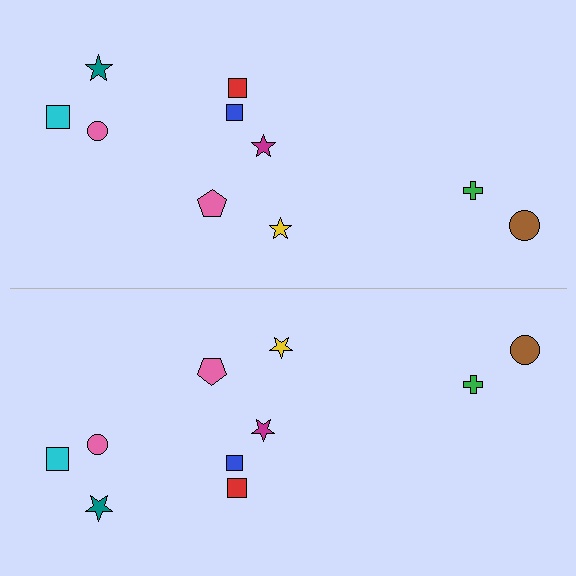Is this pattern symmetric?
Yes, this pattern has bilateral (reflection) symmetry.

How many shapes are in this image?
There are 20 shapes in this image.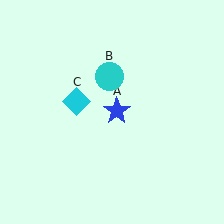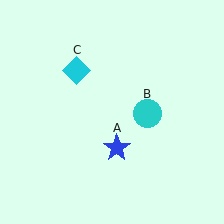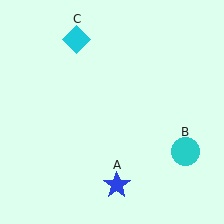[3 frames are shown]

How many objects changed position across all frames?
3 objects changed position: blue star (object A), cyan circle (object B), cyan diamond (object C).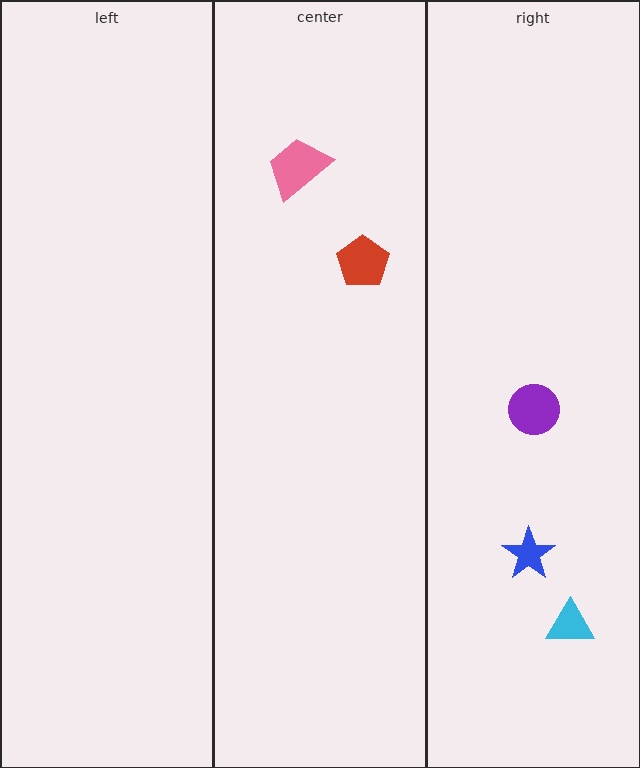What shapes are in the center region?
The pink trapezoid, the red pentagon.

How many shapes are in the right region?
3.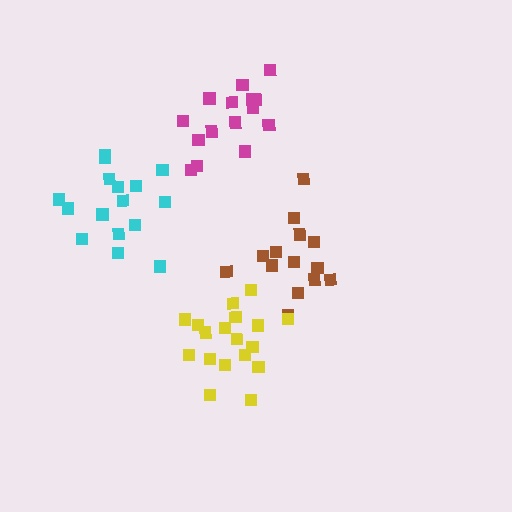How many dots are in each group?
Group 1: 14 dots, Group 2: 18 dots, Group 3: 16 dots, Group 4: 16 dots (64 total).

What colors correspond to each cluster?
The clusters are colored: brown, yellow, magenta, cyan.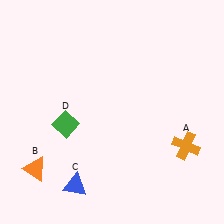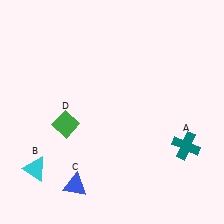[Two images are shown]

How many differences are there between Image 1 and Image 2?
There are 2 differences between the two images.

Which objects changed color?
A changed from orange to teal. B changed from orange to cyan.